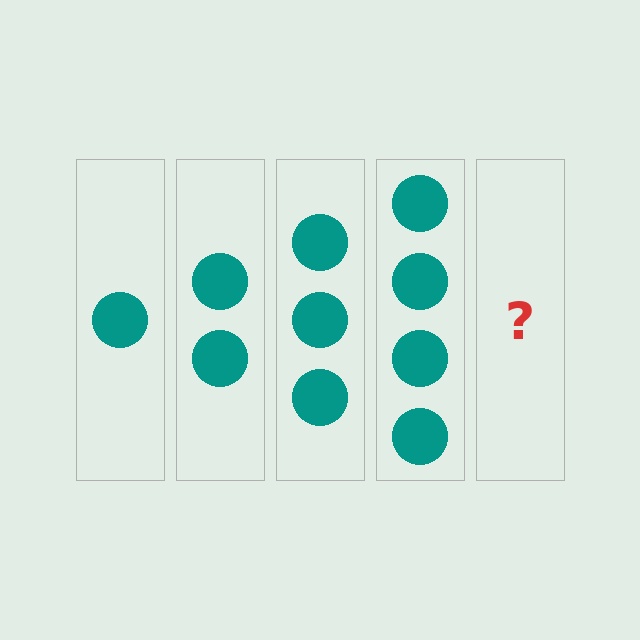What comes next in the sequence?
The next element should be 5 circles.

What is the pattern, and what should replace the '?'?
The pattern is that each step adds one more circle. The '?' should be 5 circles.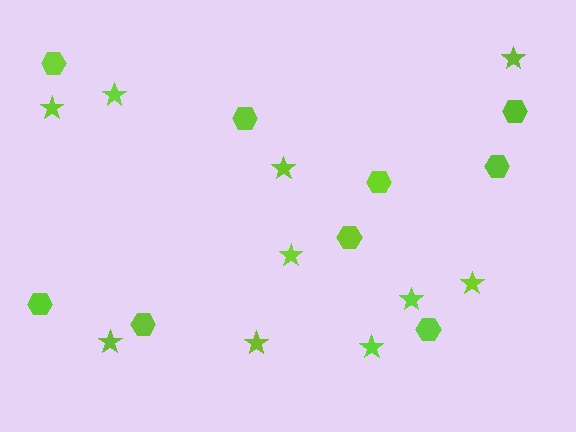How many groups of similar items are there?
There are 2 groups: one group of hexagons (9) and one group of stars (10).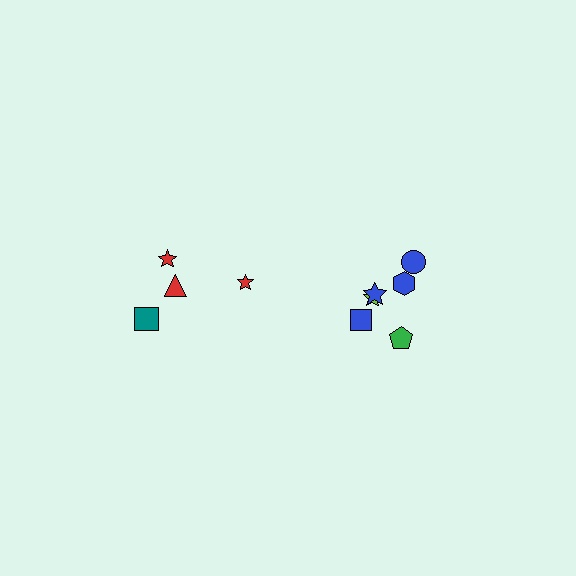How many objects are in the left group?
There are 4 objects.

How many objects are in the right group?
There are 6 objects.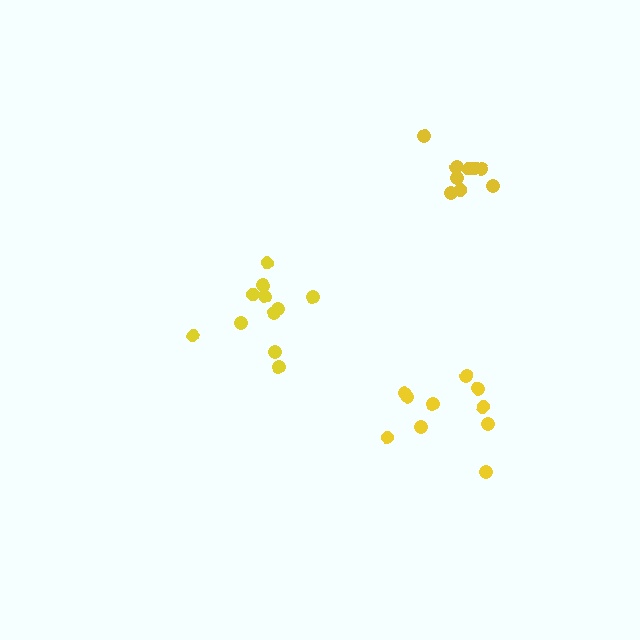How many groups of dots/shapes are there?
There are 3 groups.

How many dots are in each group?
Group 1: 11 dots, Group 2: 9 dots, Group 3: 10 dots (30 total).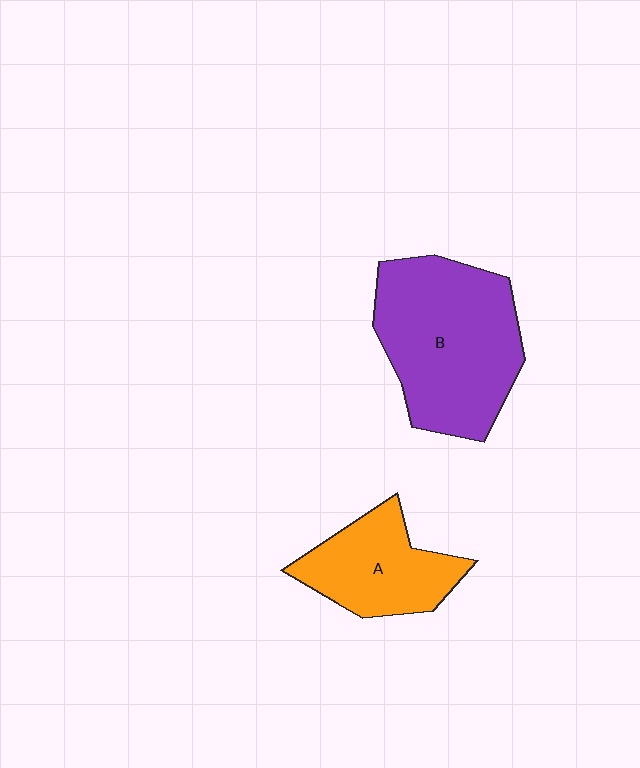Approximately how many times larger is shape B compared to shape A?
Approximately 1.8 times.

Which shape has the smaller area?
Shape A (orange).